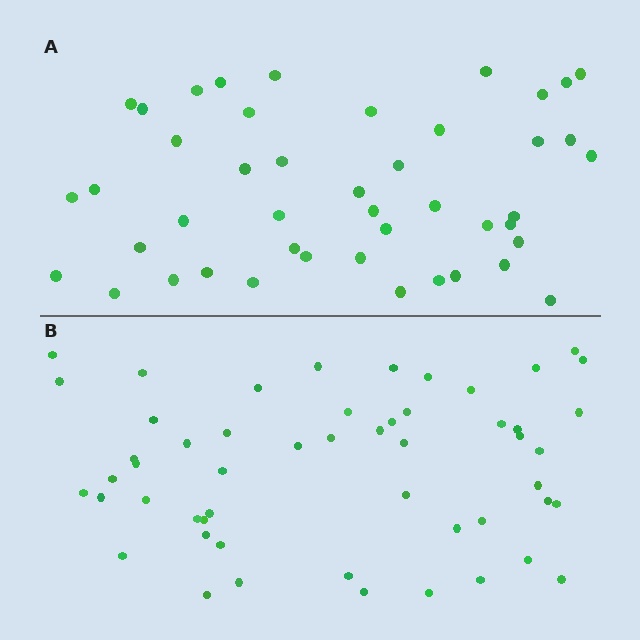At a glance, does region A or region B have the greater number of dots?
Region B (the bottom region) has more dots.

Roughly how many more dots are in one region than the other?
Region B has roughly 8 or so more dots than region A.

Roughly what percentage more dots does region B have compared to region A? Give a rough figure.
About 20% more.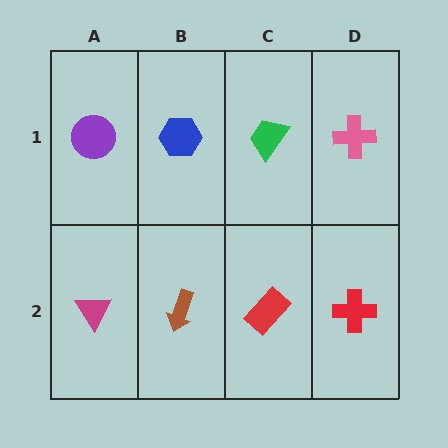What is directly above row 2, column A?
A purple circle.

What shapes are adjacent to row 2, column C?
A green trapezoid (row 1, column C), a brown arrow (row 2, column B), a red cross (row 2, column D).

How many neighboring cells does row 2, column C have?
3.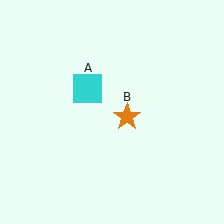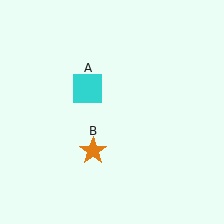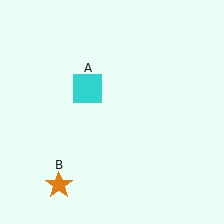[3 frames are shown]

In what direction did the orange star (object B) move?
The orange star (object B) moved down and to the left.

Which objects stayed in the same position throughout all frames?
Cyan square (object A) remained stationary.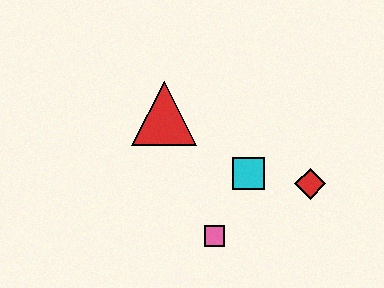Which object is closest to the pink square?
The cyan square is closest to the pink square.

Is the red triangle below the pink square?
No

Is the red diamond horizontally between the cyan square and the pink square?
No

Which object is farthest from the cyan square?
The red triangle is farthest from the cyan square.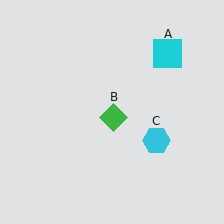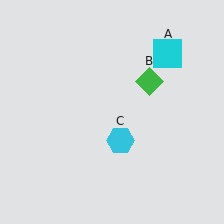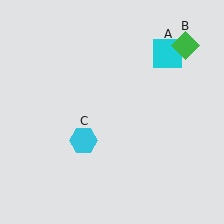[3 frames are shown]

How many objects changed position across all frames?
2 objects changed position: green diamond (object B), cyan hexagon (object C).